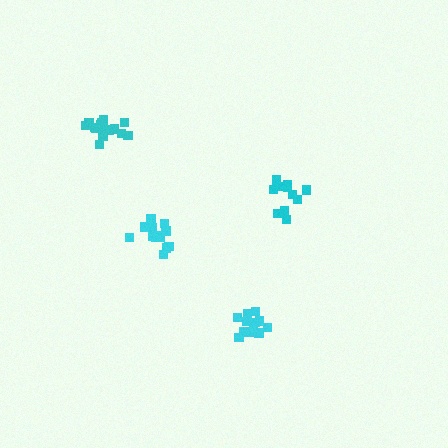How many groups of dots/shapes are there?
There are 4 groups.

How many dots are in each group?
Group 1: 13 dots, Group 2: 13 dots, Group 3: 16 dots, Group 4: 11 dots (53 total).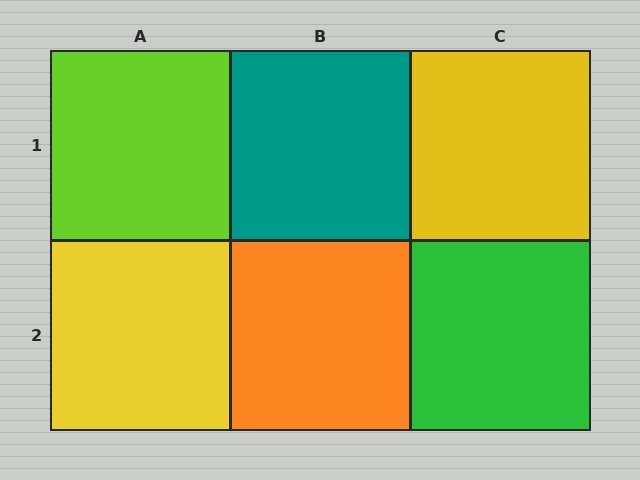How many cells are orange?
1 cell is orange.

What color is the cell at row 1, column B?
Teal.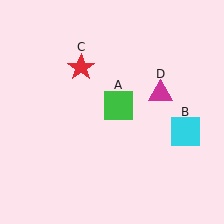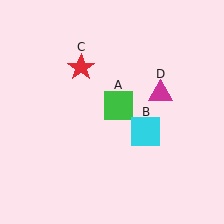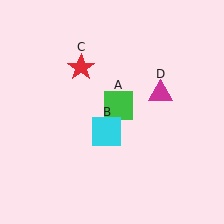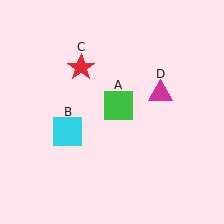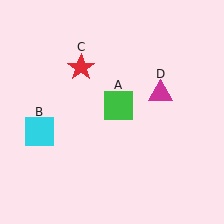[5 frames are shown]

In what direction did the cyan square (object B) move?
The cyan square (object B) moved left.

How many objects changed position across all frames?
1 object changed position: cyan square (object B).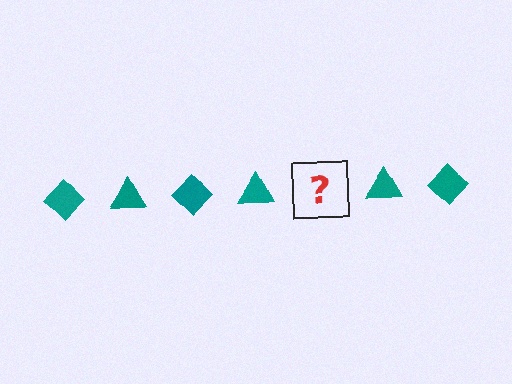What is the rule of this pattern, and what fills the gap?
The rule is that the pattern cycles through diamond, triangle shapes in teal. The gap should be filled with a teal diamond.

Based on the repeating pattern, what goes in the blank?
The blank should be a teal diamond.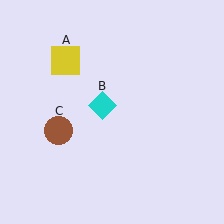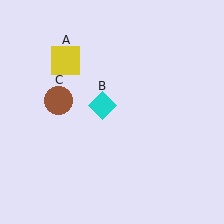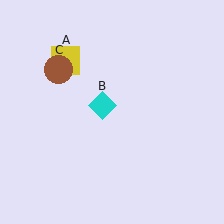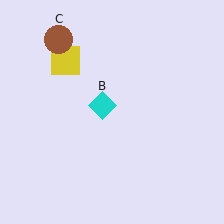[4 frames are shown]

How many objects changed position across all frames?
1 object changed position: brown circle (object C).